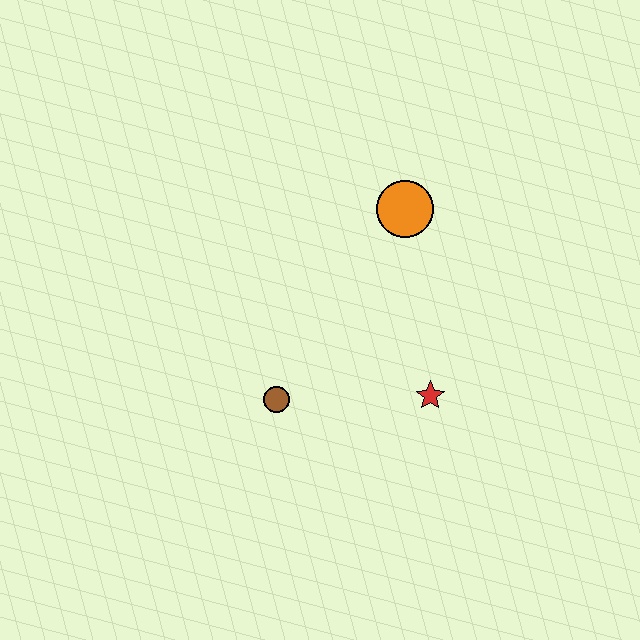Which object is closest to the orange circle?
The red star is closest to the orange circle.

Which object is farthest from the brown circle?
The orange circle is farthest from the brown circle.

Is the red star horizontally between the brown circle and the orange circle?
No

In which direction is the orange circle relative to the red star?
The orange circle is above the red star.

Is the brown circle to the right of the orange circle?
No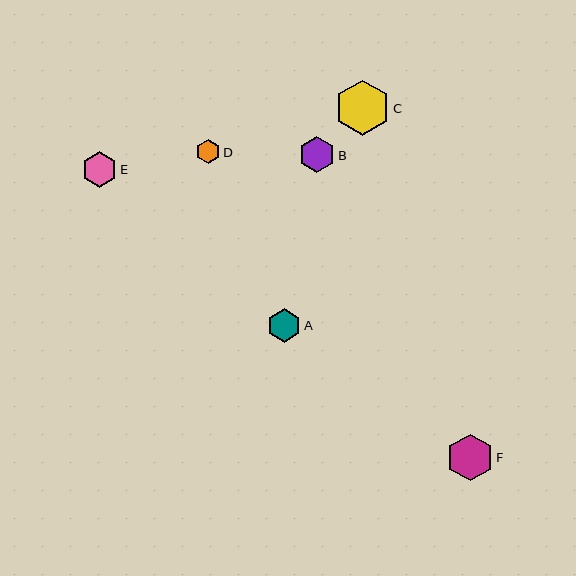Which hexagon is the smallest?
Hexagon D is the smallest with a size of approximately 24 pixels.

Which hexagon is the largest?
Hexagon C is the largest with a size of approximately 56 pixels.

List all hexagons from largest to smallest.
From largest to smallest: C, F, B, E, A, D.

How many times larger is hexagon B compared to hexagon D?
Hexagon B is approximately 1.5 times the size of hexagon D.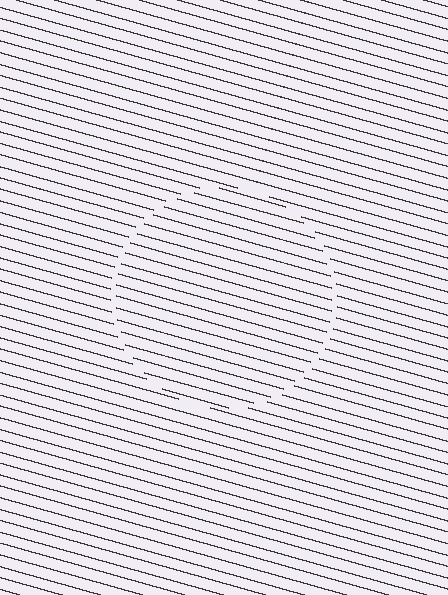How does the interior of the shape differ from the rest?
The interior of the shape contains the same grating, shifted by half a period — the contour is defined by the phase discontinuity where line-ends from the inner and outer gratings abut.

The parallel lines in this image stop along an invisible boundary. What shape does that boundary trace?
An illusory circle. The interior of the shape contains the same grating, shifted by half a period — the contour is defined by the phase discontinuity where line-ends from the inner and outer gratings abut.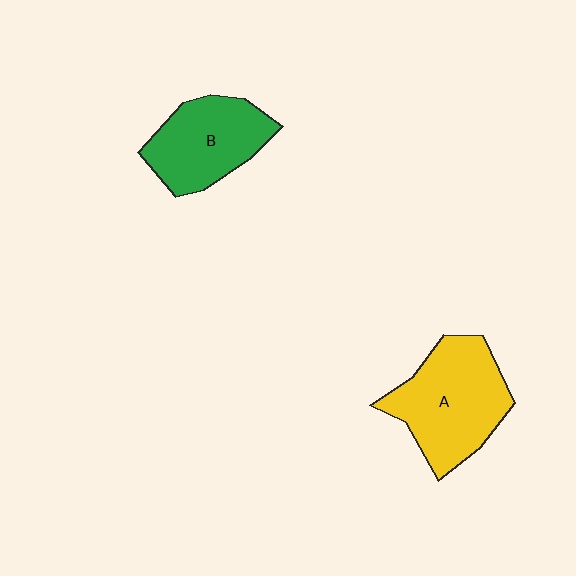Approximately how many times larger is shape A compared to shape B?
Approximately 1.3 times.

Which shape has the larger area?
Shape A (yellow).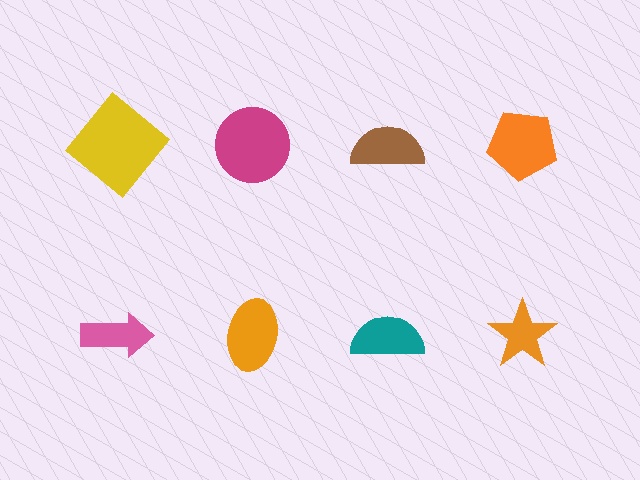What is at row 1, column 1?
A yellow diamond.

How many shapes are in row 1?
4 shapes.